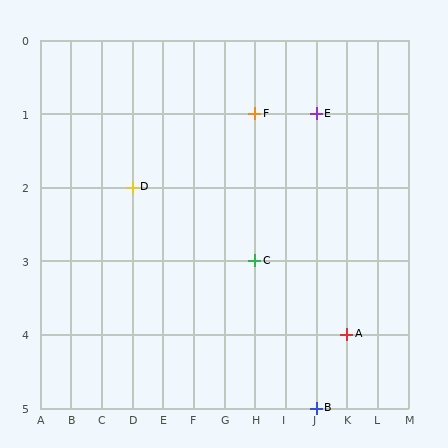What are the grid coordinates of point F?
Point F is at grid coordinates (H, 1).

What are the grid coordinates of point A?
Point A is at grid coordinates (K, 4).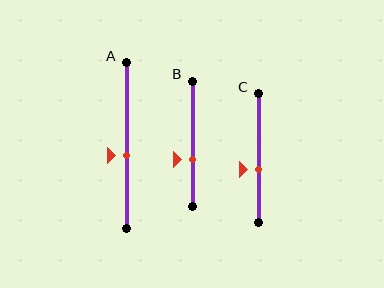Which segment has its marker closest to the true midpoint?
Segment A has its marker closest to the true midpoint.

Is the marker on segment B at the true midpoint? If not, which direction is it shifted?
No, the marker on segment B is shifted downward by about 13% of the segment length.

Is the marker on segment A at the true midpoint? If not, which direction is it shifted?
No, the marker on segment A is shifted downward by about 6% of the segment length.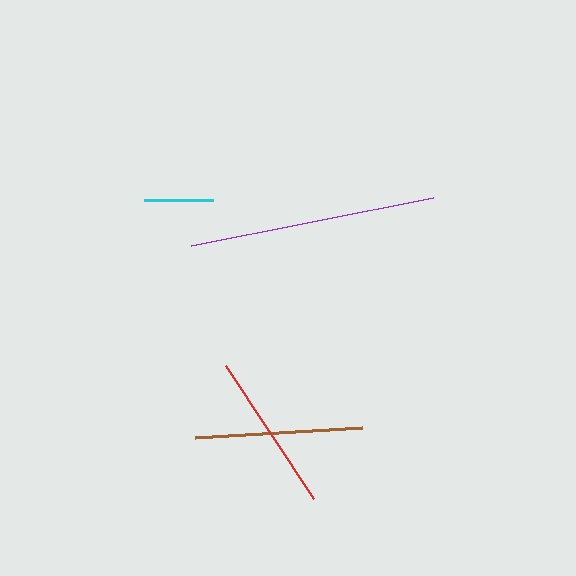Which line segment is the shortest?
The cyan line is the shortest at approximately 70 pixels.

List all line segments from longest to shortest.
From longest to shortest: purple, brown, red, cyan.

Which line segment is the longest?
The purple line is the longest at approximately 247 pixels.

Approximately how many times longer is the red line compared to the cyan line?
The red line is approximately 2.3 times the length of the cyan line.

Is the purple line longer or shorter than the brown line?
The purple line is longer than the brown line.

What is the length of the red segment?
The red segment is approximately 159 pixels long.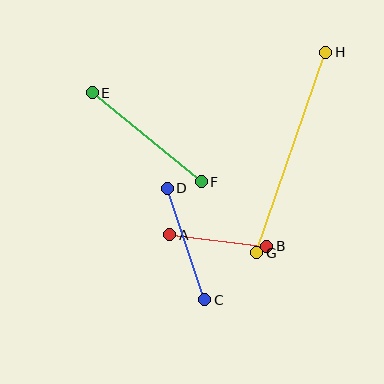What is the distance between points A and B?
The distance is approximately 97 pixels.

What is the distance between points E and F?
The distance is approximately 140 pixels.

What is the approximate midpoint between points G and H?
The midpoint is at approximately (291, 153) pixels.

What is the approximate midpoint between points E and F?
The midpoint is at approximately (147, 137) pixels.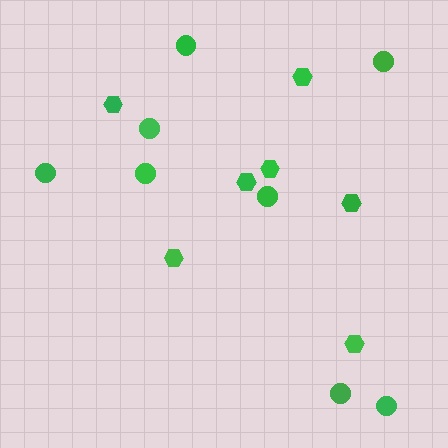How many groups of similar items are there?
There are 2 groups: one group of circles (8) and one group of hexagons (7).